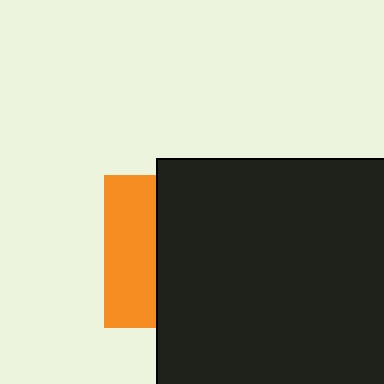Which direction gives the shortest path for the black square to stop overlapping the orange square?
Moving right gives the shortest separation.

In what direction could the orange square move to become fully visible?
The orange square could move left. That would shift it out from behind the black square entirely.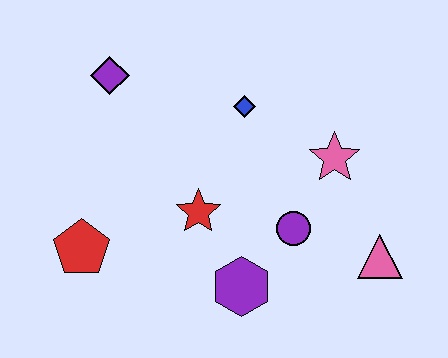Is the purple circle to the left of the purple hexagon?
No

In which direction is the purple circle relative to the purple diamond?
The purple circle is to the right of the purple diamond.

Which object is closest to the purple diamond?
The blue diamond is closest to the purple diamond.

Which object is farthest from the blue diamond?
The red pentagon is farthest from the blue diamond.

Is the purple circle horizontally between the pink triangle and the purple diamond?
Yes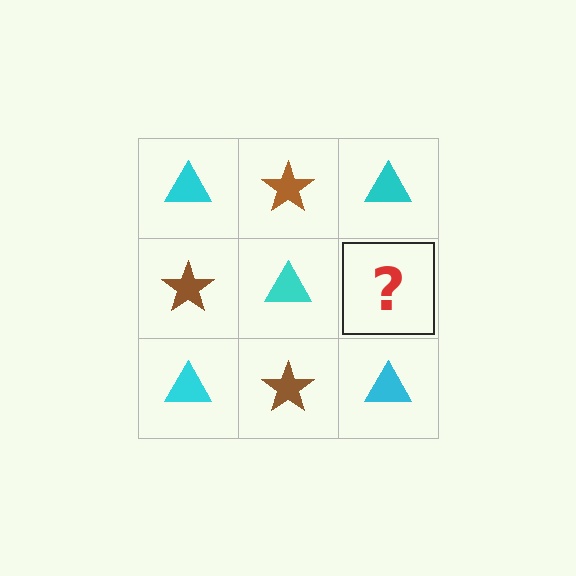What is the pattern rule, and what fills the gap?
The rule is that it alternates cyan triangle and brown star in a checkerboard pattern. The gap should be filled with a brown star.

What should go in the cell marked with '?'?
The missing cell should contain a brown star.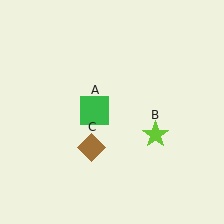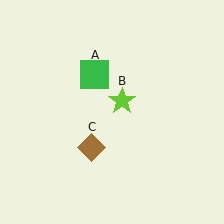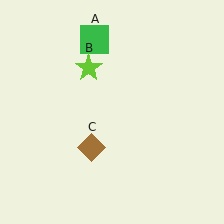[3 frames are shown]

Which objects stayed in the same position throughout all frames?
Brown diamond (object C) remained stationary.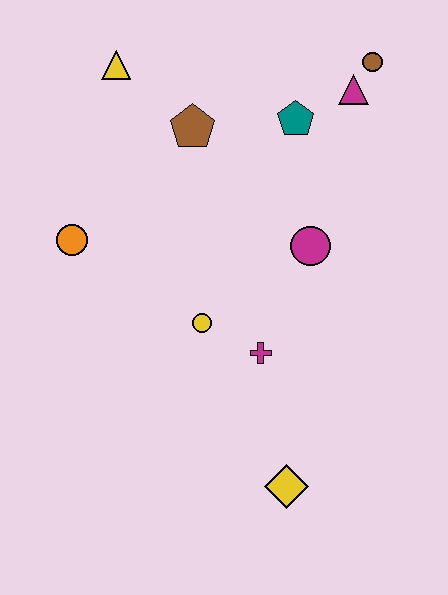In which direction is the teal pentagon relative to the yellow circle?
The teal pentagon is above the yellow circle.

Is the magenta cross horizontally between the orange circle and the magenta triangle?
Yes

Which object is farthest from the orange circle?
The brown circle is farthest from the orange circle.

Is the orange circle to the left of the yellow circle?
Yes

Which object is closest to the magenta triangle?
The brown circle is closest to the magenta triangle.